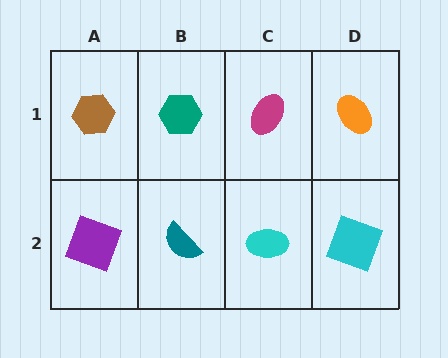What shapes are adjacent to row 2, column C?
A magenta ellipse (row 1, column C), a teal semicircle (row 2, column B), a cyan square (row 2, column D).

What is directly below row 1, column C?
A cyan ellipse.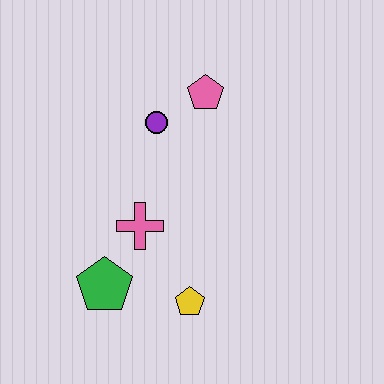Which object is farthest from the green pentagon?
The pink pentagon is farthest from the green pentagon.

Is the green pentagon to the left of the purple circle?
Yes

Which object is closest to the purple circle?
The pink pentagon is closest to the purple circle.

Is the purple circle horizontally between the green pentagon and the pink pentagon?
Yes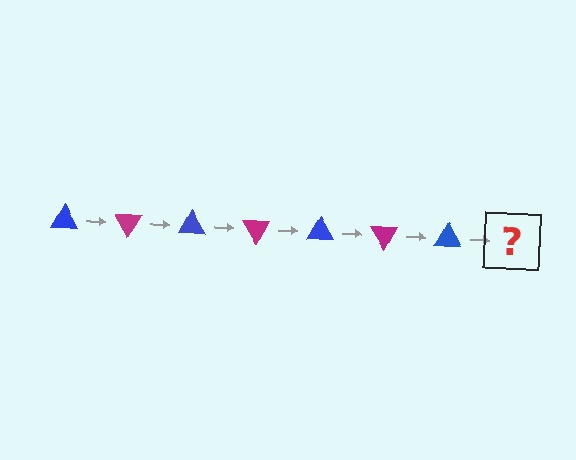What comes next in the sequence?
The next element should be a magenta triangle, rotated 420 degrees from the start.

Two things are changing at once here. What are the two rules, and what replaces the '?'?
The two rules are that it rotates 60 degrees each step and the color cycles through blue and magenta. The '?' should be a magenta triangle, rotated 420 degrees from the start.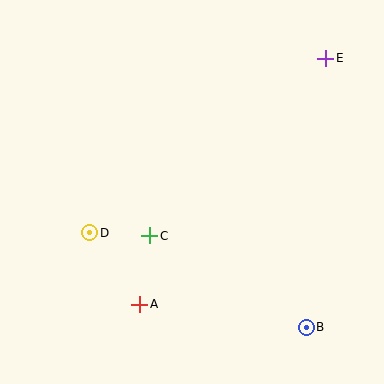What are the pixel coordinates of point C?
Point C is at (150, 236).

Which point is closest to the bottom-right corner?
Point B is closest to the bottom-right corner.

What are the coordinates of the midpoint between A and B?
The midpoint between A and B is at (223, 316).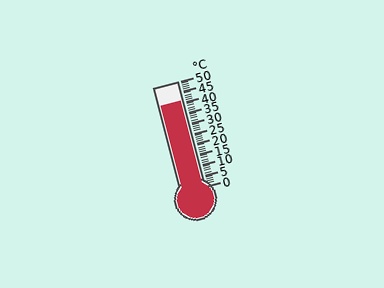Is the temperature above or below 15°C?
The temperature is above 15°C.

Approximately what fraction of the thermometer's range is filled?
The thermometer is filled to approximately 80% of its range.